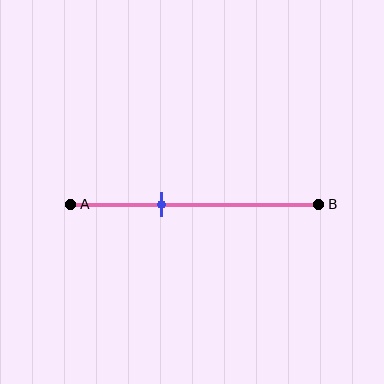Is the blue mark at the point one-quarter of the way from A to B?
No, the mark is at about 35% from A, not at the 25% one-quarter point.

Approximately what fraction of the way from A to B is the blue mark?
The blue mark is approximately 35% of the way from A to B.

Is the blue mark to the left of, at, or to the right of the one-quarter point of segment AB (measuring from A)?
The blue mark is to the right of the one-quarter point of segment AB.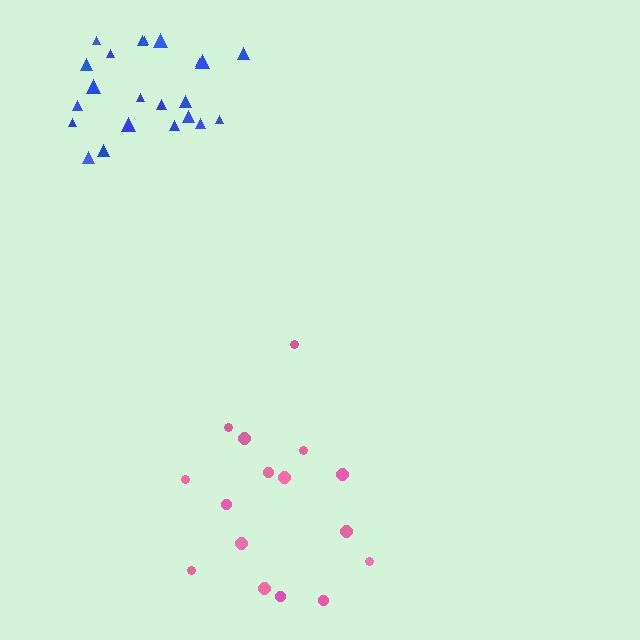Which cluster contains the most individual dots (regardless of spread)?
Blue (22).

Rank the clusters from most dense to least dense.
blue, pink.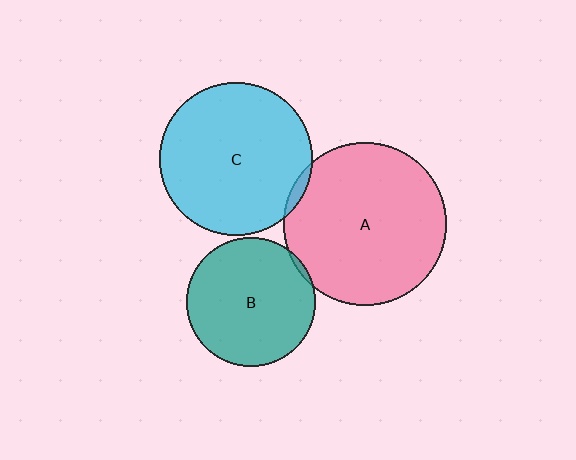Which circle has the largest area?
Circle A (pink).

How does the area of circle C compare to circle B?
Approximately 1.4 times.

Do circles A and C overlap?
Yes.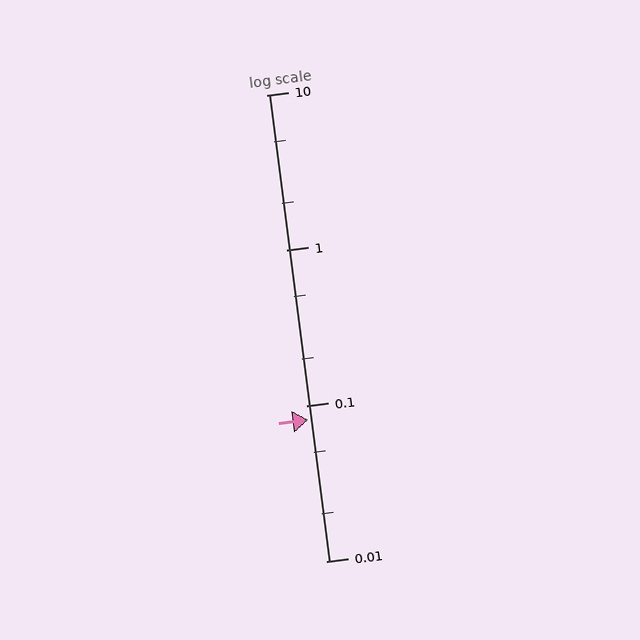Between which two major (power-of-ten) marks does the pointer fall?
The pointer is between 0.01 and 0.1.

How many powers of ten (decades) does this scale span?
The scale spans 3 decades, from 0.01 to 10.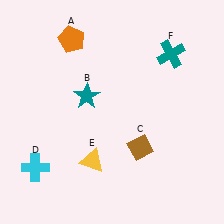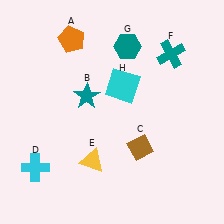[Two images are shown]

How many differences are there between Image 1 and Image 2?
There are 2 differences between the two images.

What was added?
A teal hexagon (G), a cyan square (H) were added in Image 2.